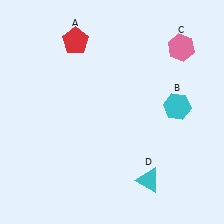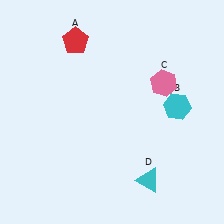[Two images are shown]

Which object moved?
The pink hexagon (C) moved down.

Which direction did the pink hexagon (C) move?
The pink hexagon (C) moved down.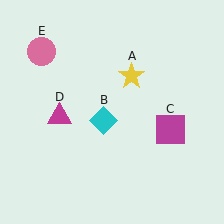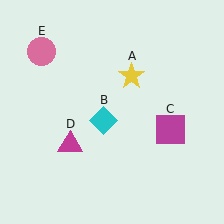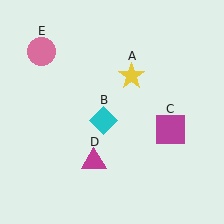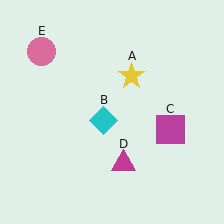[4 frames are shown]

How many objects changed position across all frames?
1 object changed position: magenta triangle (object D).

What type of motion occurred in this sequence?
The magenta triangle (object D) rotated counterclockwise around the center of the scene.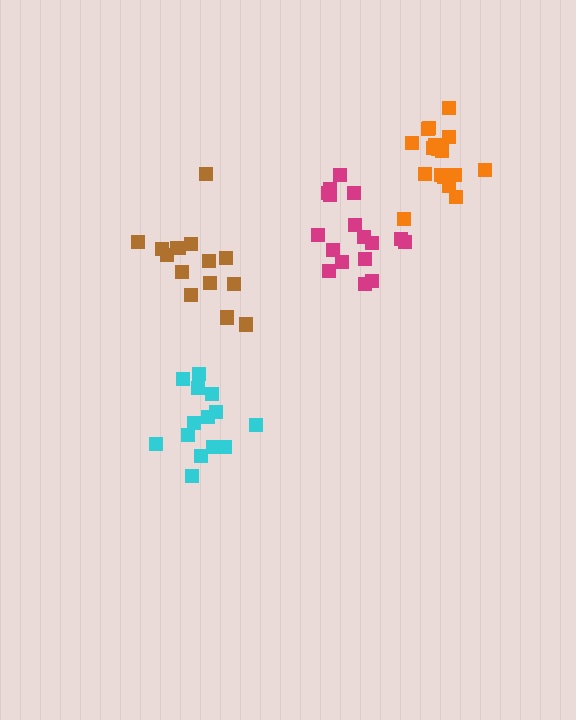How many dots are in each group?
Group 1: 14 dots, Group 2: 16 dots, Group 3: 17 dots, Group 4: 17 dots (64 total).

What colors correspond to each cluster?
The clusters are colored: cyan, brown, magenta, orange.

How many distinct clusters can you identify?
There are 4 distinct clusters.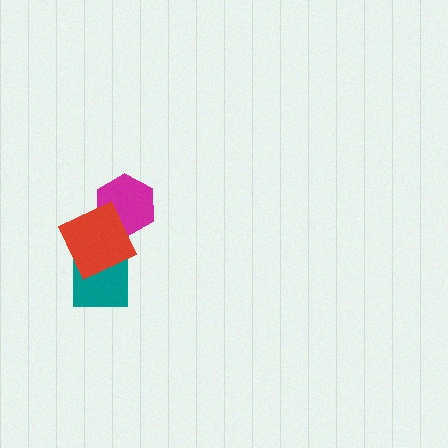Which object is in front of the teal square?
The red diamond is in front of the teal square.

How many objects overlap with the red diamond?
2 objects overlap with the red diamond.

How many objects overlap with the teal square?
1 object overlaps with the teal square.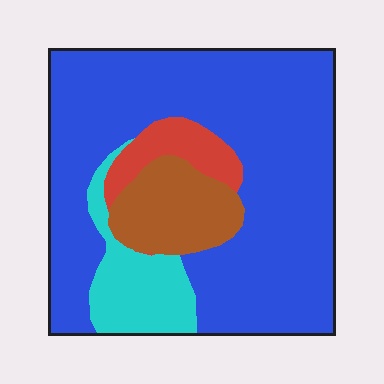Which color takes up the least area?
Red, at roughly 5%.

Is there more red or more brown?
Brown.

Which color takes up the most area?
Blue, at roughly 70%.